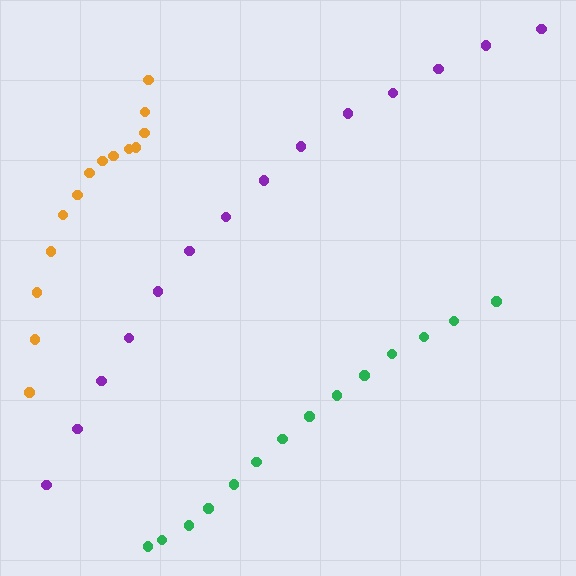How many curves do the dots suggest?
There are 3 distinct paths.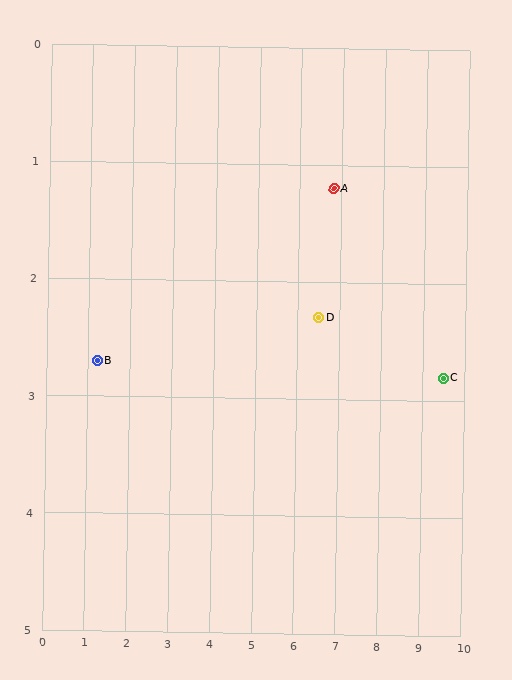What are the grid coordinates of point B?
Point B is at approximately (1.2, 2.7).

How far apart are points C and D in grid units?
Points C and D are about 3.0 grid units apart.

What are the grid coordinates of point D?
Point D is at approximately (6.5, 2.3).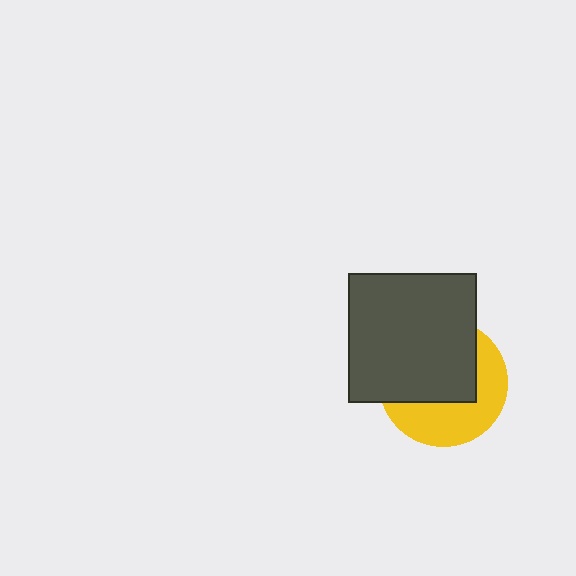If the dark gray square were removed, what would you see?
You would see the complete yellow circle.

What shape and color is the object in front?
The object in front is a dark gray square.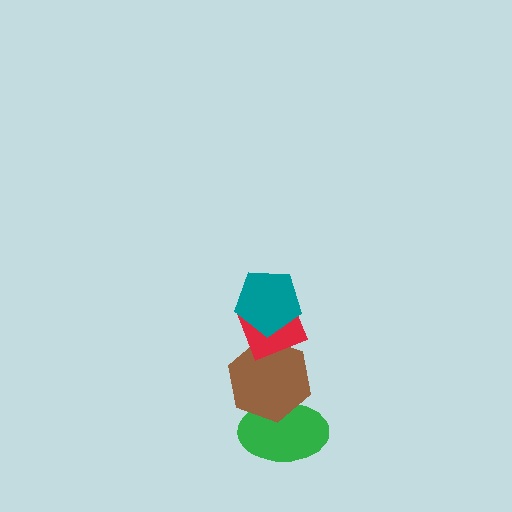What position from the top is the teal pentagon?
The teal pentagon is 1st from the top.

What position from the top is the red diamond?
The red diamond is 2nd from the top.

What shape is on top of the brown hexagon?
The red diamond is on top of the brown hexagon.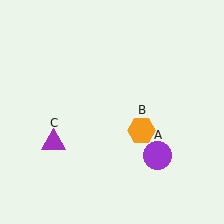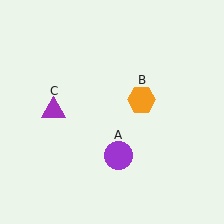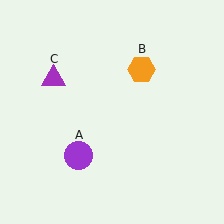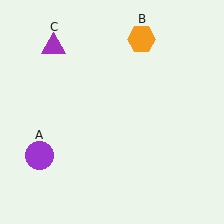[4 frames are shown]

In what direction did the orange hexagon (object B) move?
The orange hexagon (object B) moved up.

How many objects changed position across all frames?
3 objects changed position: purple circle (object A), orange hexagon (object B), purple triangle (object C).